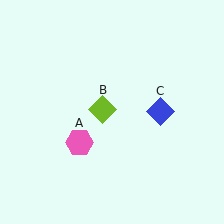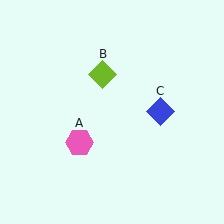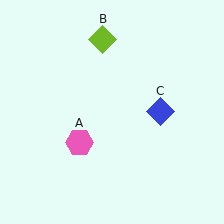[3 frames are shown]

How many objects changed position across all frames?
1 object changed position: lime diamond (object B).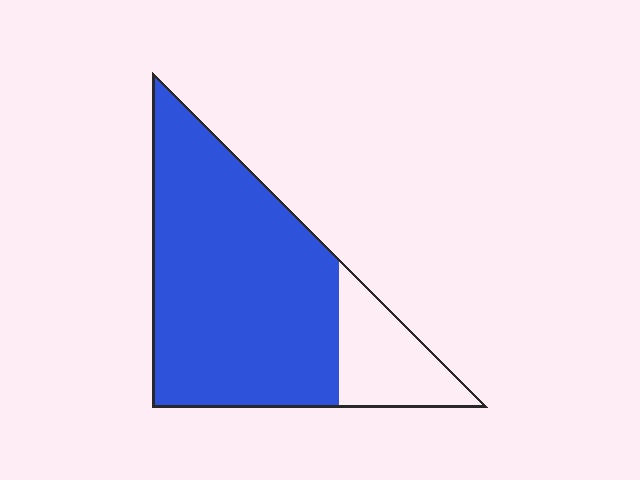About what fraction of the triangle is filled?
About four fifths (4/5).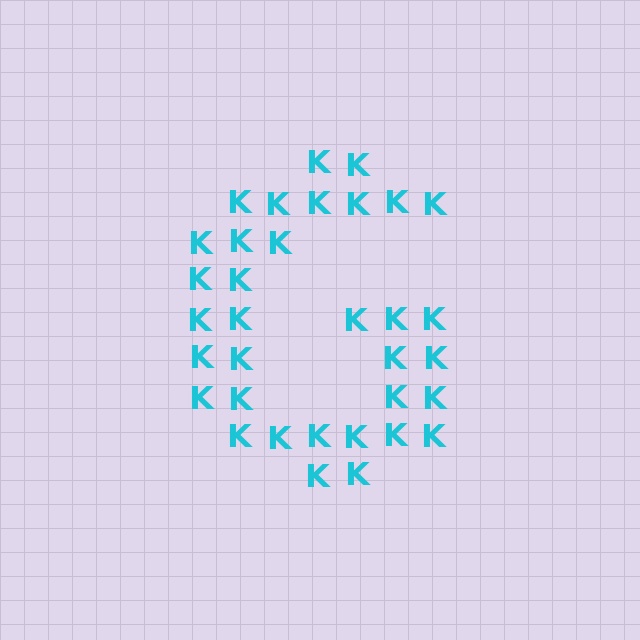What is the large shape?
The large shape is the letter G.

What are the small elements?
The small elements are letter K's.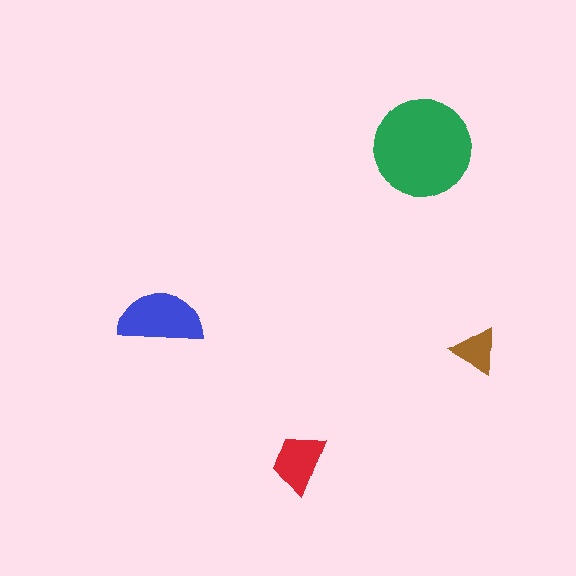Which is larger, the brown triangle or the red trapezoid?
The red trapezoid.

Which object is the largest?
The green circle.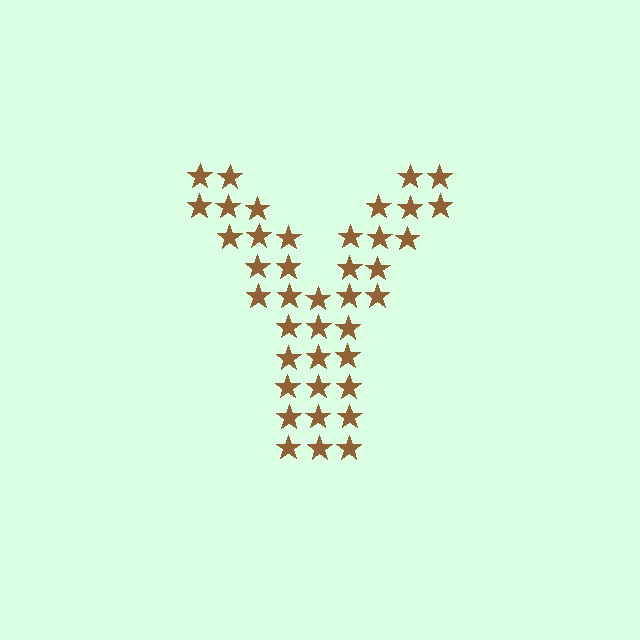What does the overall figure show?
The overall figure shows the letter Y.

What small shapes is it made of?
It is made of small stars.